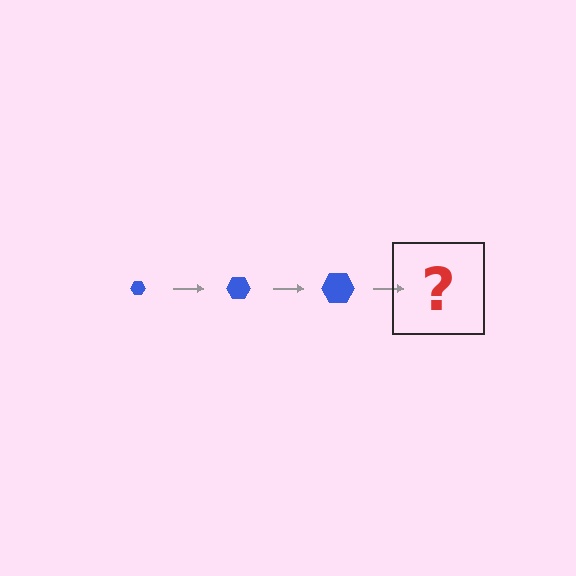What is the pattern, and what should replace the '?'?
The pattern is that the hexagon gets progressively larger each step. The '?' should be a blue hexagon, larger than the previous one.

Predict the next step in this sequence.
The next step is a blue hexagon, larger than the previous one.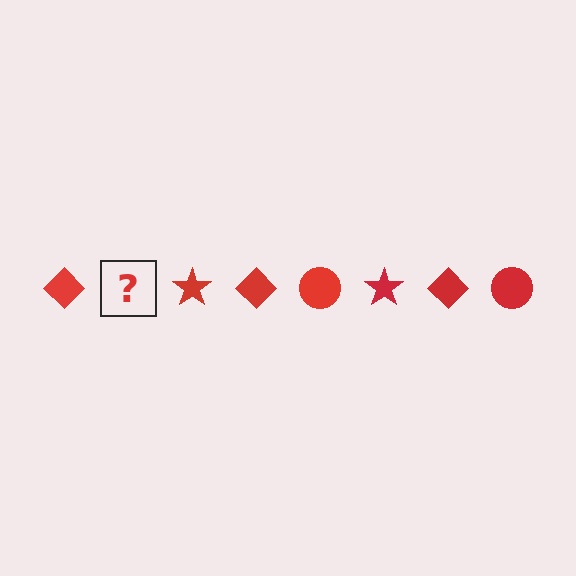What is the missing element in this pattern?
The missing element is a red circle.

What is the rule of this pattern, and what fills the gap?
The rule is that the pattern cycles through diamond, circle, star shapes in red. The gap should be filled with a red circle.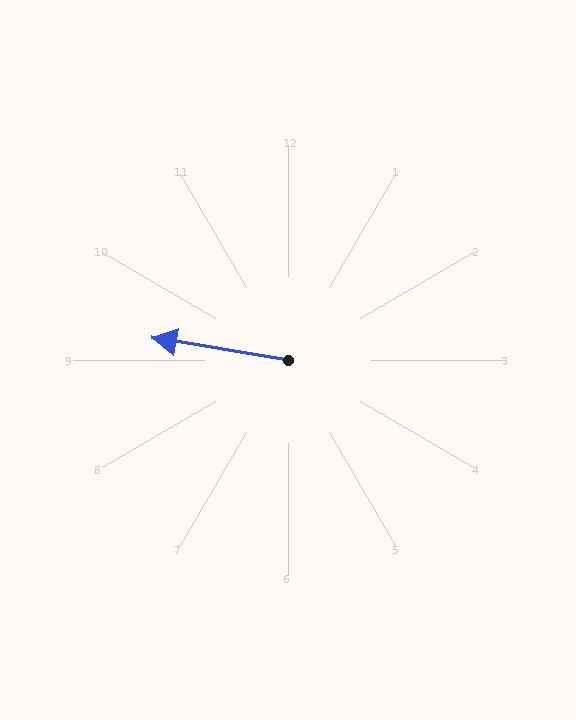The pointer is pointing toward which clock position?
Roughly 9 o'clock.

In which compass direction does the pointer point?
West.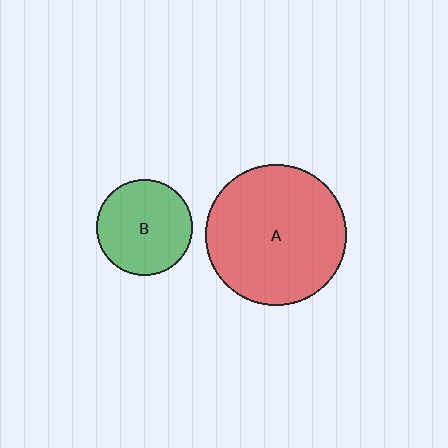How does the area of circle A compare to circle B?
Approximately 2.1 times.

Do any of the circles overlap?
No, none of the circles overlap.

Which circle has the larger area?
Circle A (red).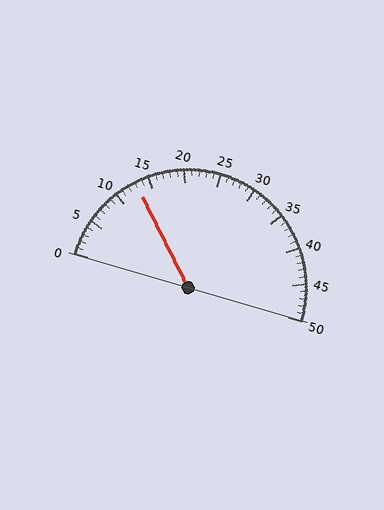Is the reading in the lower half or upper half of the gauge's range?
The reading is in the lower half of the range (0 to 50).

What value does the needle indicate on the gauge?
The needle indicates approximately 13.